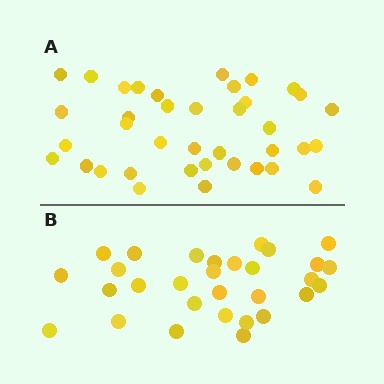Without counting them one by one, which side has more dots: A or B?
Region A (the top region) has more dots.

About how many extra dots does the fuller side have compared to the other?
Region A has roughly 8 or so more dots than region B.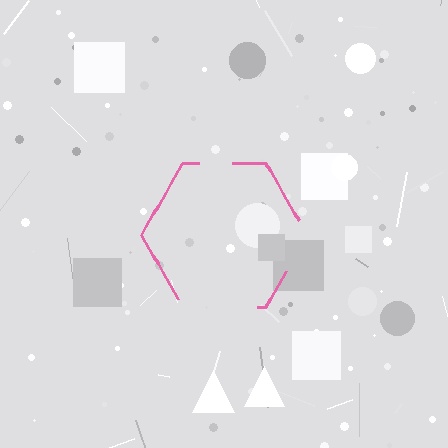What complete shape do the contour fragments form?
The contour fragments form a hexagon.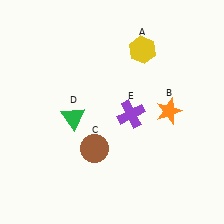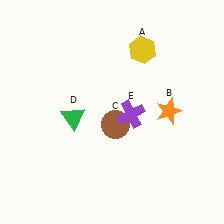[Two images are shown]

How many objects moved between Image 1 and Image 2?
1 object moved between the two images.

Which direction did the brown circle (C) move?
The brown circle (C) moved up.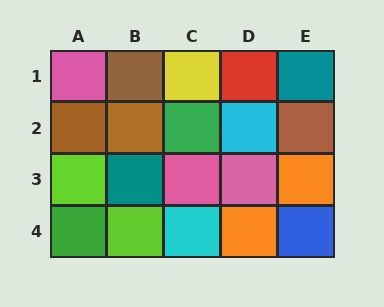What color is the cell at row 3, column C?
Pink.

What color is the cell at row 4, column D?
Orange.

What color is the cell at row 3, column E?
Orange.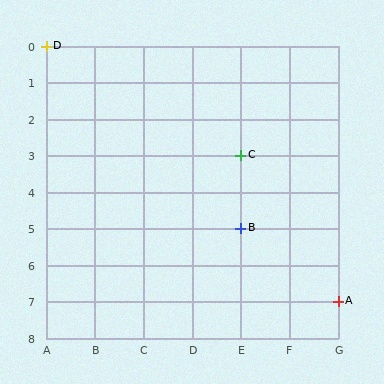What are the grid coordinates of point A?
Point A is at grid coordinates (G, 7).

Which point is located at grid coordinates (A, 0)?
Point D is at (A, 0).